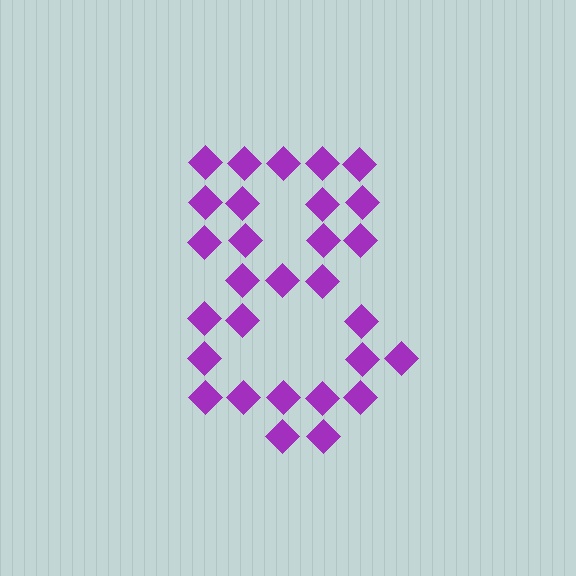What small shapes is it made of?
It is made of small diamonds.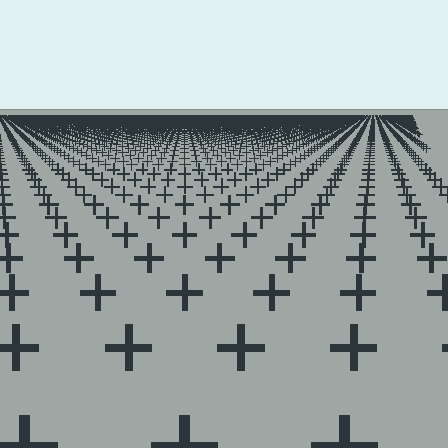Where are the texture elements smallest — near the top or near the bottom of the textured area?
Near the top.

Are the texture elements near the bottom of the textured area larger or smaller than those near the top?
Larger. Near the bottom, elements are closer to the viewer and appear at a bigger on-screen size.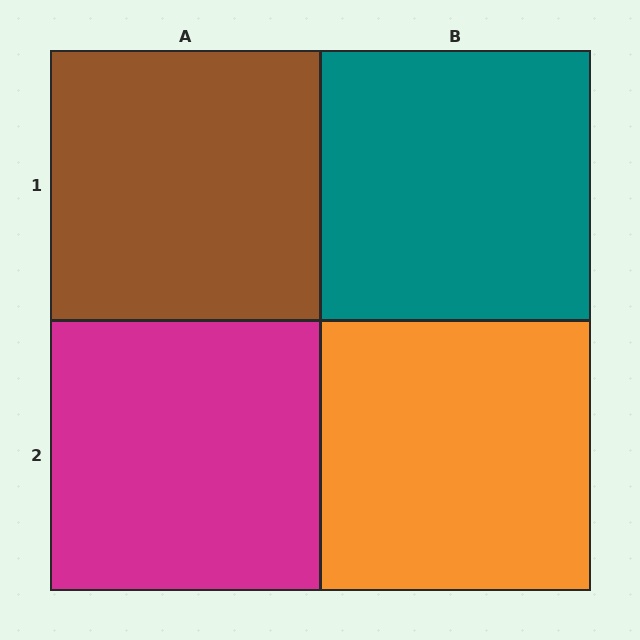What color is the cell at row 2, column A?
Magenta.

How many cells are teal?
1 cell is teal.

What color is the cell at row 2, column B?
Orange.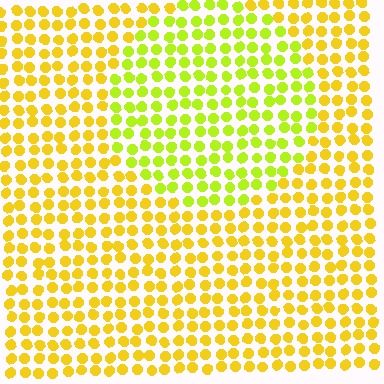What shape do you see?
I see a circle.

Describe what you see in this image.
The image is filled with small yellow elements in a uniform arrangement. A circle-shaped region is visible where the elements are tinted to a slightly different hue, forming a subtle color boundary.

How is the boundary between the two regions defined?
The boundary is defined purely by a slight shift in hue (about 29 degrees). Spacing, size, and orientation are identical on both sides.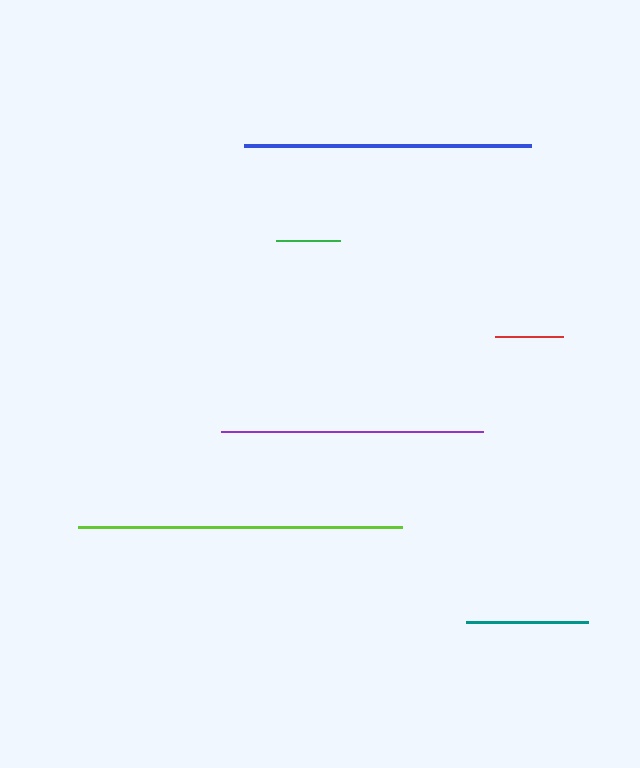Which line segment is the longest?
The lime line is the longest at approximately 324 pixels.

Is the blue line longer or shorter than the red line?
The blue line is longer than the red line.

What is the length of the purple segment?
The purple segment is approximately 262 pixels long.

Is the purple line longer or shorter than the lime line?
The lime line is longer than the purple line.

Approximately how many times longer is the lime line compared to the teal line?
The lime line is approximately 2.7 times the length of the teal line.